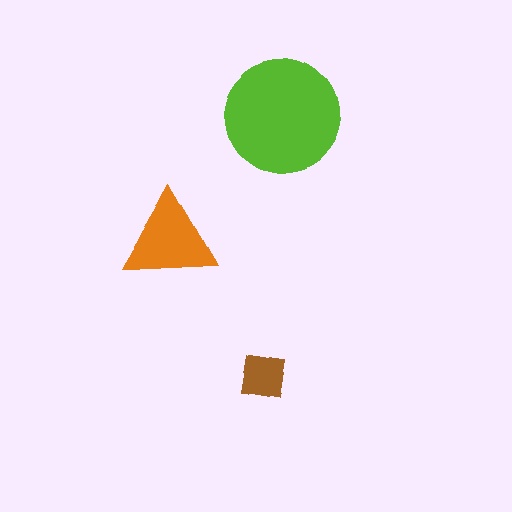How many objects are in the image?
There are 3 objects in the image.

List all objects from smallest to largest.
The brown square, the orange triangle, the lime circle.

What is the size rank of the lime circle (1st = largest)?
1st.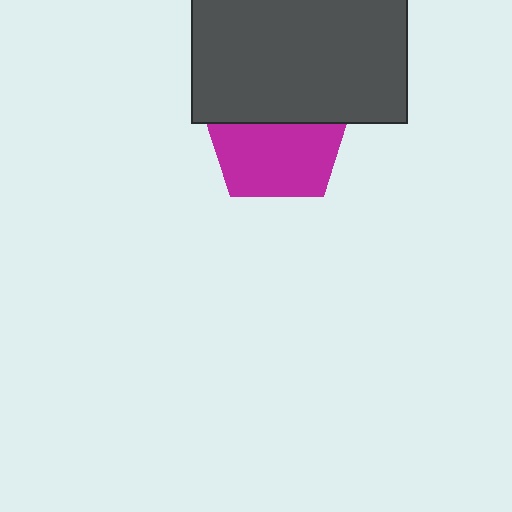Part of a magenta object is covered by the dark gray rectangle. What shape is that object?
It is a pentagon.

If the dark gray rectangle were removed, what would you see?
You would see the complete magenta pentagon.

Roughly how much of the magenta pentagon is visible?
About half of it is visible (roughly 57%).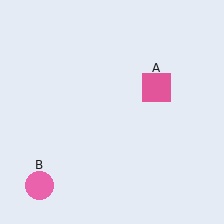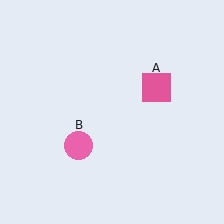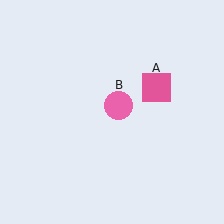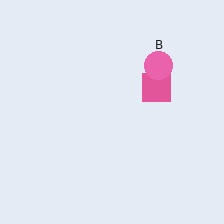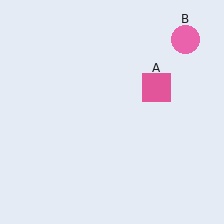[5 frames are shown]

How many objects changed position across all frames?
1 object changed position: pink circle (object B).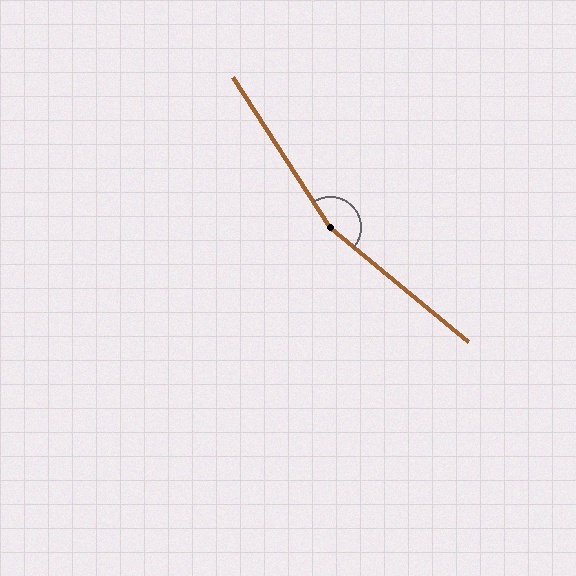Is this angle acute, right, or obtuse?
It is obtuse.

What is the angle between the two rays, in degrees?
Approximately 162 degrees.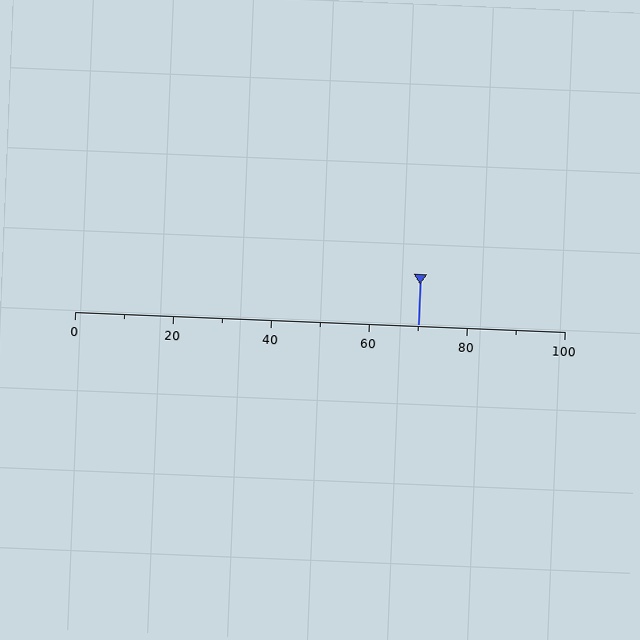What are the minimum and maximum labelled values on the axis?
The axis runs from 0 to 100.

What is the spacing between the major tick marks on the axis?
The major ticks are spaced 20 apart.